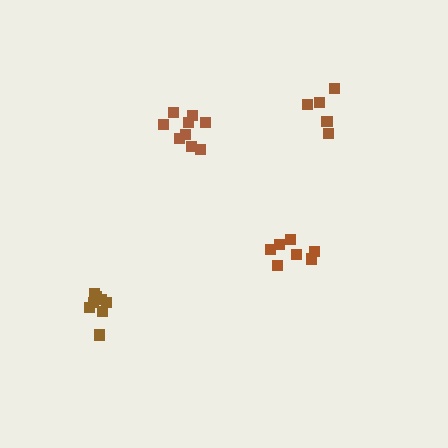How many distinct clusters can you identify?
There are 4 distinct clusters.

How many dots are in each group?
Group 1: 6 dots, Group 2: 9 dots, Group 3: 9 dots, Group 4: 7 dots (31 total).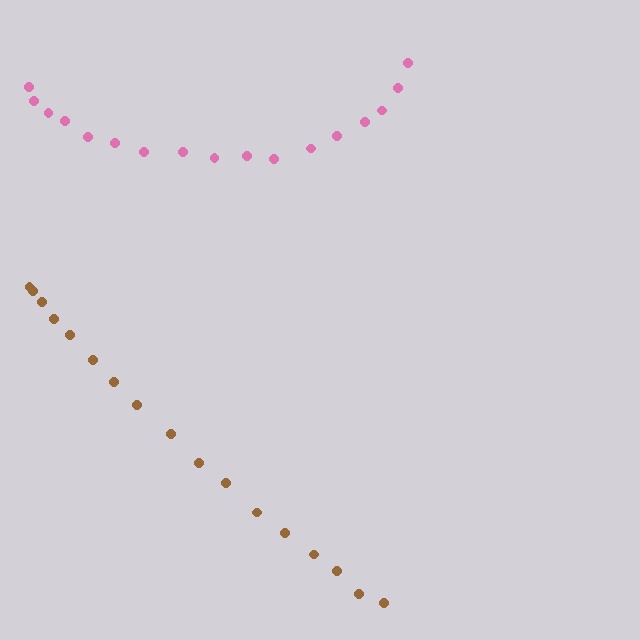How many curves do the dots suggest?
There are 2 distinct paths.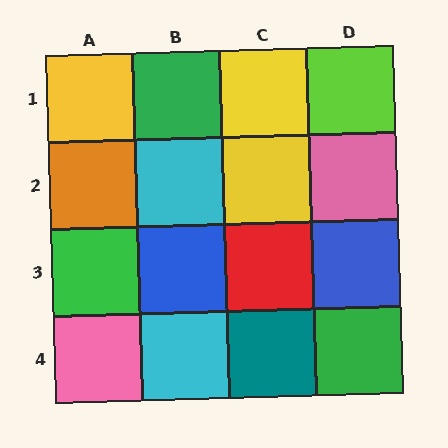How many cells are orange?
1 cell is orange.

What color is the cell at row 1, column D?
Lime.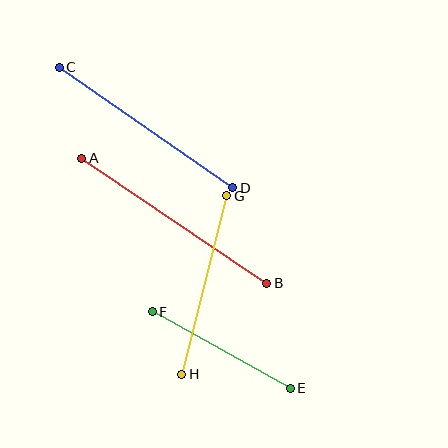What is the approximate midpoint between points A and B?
The midpoint is at approximately (174, 221) pixels.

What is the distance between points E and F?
The distance is approximately 158 pixels.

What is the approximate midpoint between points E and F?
The midpoint is at approximately (221, 350) pixels.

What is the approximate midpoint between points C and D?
The midpoint is at approximately (146, 127) pixels.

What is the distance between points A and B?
The distance is approximately 223 pixels.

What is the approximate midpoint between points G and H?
The midpoint is at approximately (204, 285) pixels.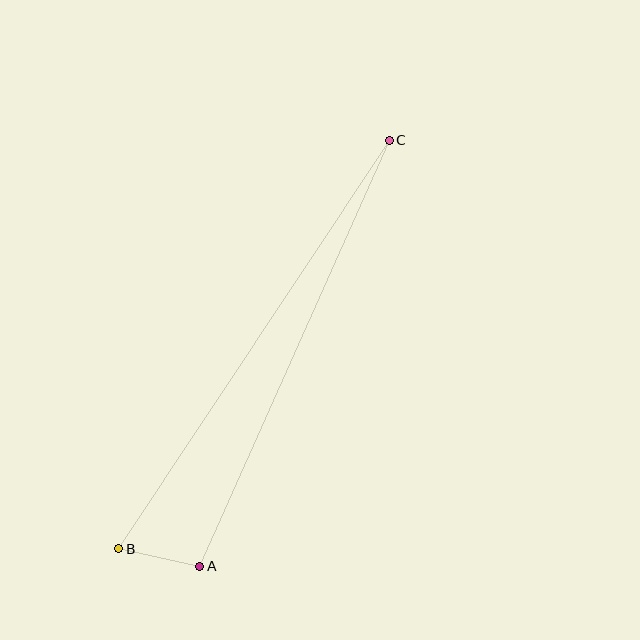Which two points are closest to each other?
Points A and B are closest to each other.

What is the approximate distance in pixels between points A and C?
The distance between A and C is approximately 466 pixels.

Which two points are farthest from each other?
Points B and C are farthest from each other.